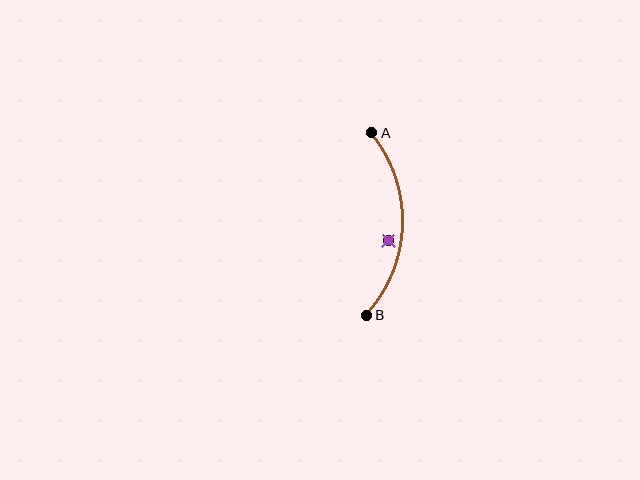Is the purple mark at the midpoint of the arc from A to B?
No — the purple mark does not lie on the arc at all. It sits slightly inside the curve.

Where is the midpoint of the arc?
The arc midpoint is the point on the curve farthest from the straight line joining A and B. It sits to the right of that line.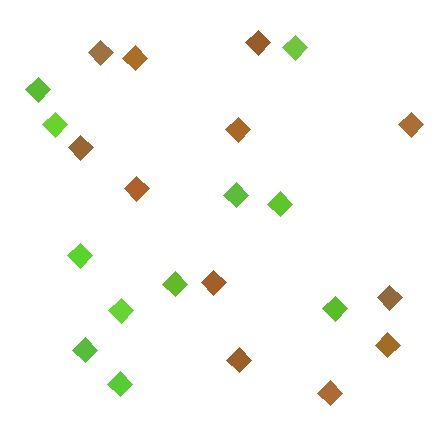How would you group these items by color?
There are 2 groups: one group of brown diamonds (12) and one group of lime diamonds (11).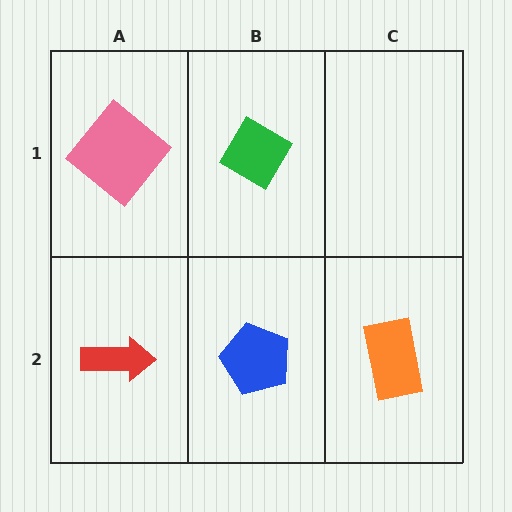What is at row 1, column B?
A green diamond.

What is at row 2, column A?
A red arrow.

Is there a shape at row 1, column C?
No, that cell is empty.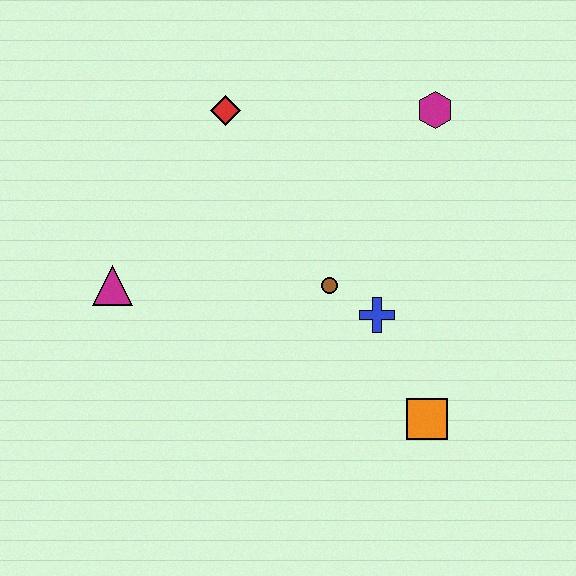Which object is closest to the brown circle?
The blue cross is closest to the brown circle.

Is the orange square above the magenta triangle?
No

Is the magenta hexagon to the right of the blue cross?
Yes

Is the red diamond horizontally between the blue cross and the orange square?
No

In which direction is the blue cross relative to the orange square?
The blue cross is above the orange square.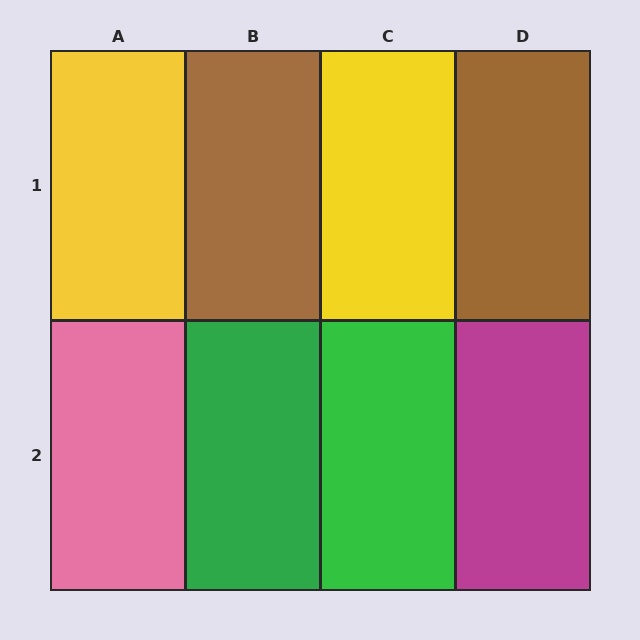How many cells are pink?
1 cell is pink.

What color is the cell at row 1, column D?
Brown.